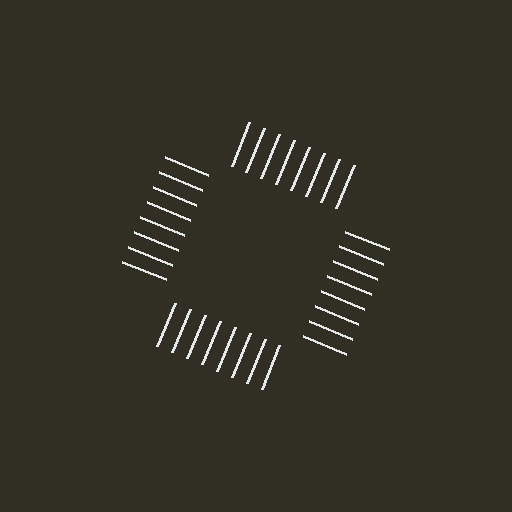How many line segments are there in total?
32 — 8 along each of the 4 edges.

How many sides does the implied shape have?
4 sides — the line-ends trace a square.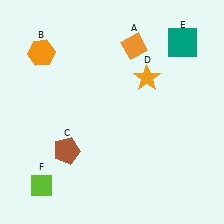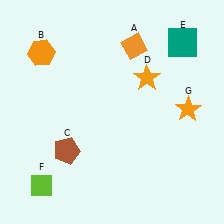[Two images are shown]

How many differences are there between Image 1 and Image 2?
There is 1 difference between the two images.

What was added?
An orange star (G) was added in Image 2.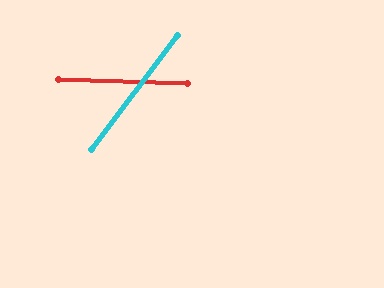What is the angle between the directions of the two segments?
Approximately 55 degrees.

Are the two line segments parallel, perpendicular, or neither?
Neither parallel nor perpendicular — they differ by about 55°.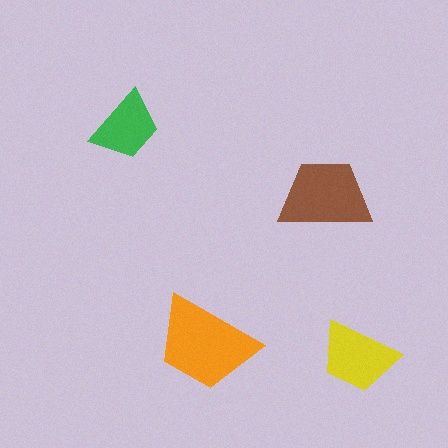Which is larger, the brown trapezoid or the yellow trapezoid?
The brown one.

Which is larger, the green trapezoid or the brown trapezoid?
The brown one.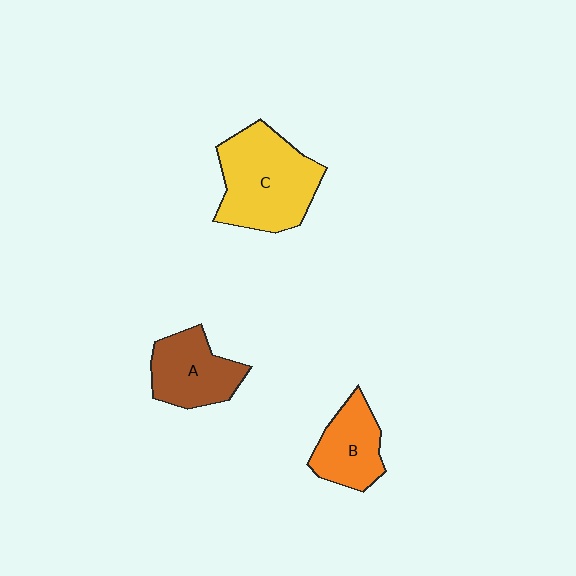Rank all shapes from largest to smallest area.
From largest to smallest: C (yellow), A (brown), B (orange).